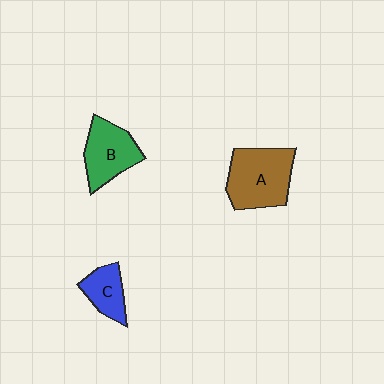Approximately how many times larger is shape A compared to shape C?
Approximately 2.0 times.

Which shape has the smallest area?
Shape C (blue).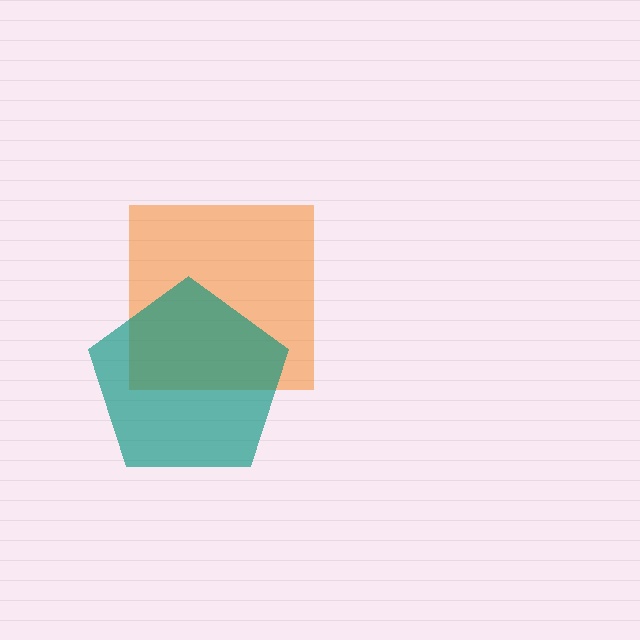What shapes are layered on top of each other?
The layered shapes are: an orange square, a teal pentagon.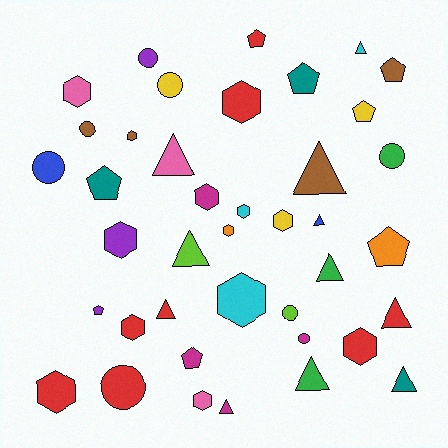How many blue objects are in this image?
There are 2 blue objects.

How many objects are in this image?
There are 40 objects.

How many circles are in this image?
There are 8 circles.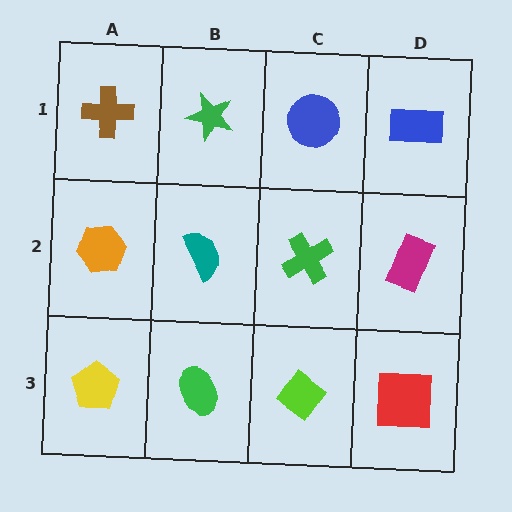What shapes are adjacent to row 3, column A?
An orange hexagon (row 2, column A), a green ellipse (row 3, column B).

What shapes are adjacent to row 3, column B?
A teal semicircle (row 2, column B), a yellow pentagon (row 3, column A), a lime diamond (row 3, column C).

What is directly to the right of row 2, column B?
A green cross.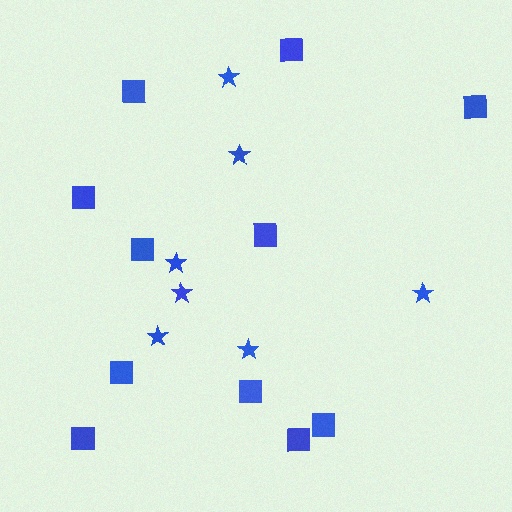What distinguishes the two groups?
There are 2 groups: one group of squares (11) and one group of stars (7).